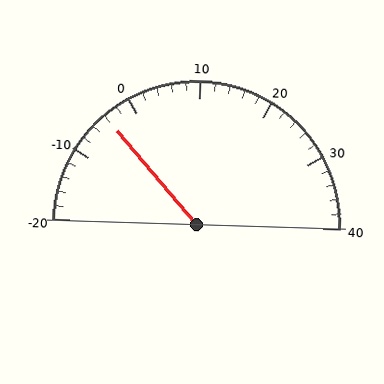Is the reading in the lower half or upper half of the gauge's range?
The reading is in the lower half of the range (-20 to 40).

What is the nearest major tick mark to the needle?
The nearest major tick mark is 0.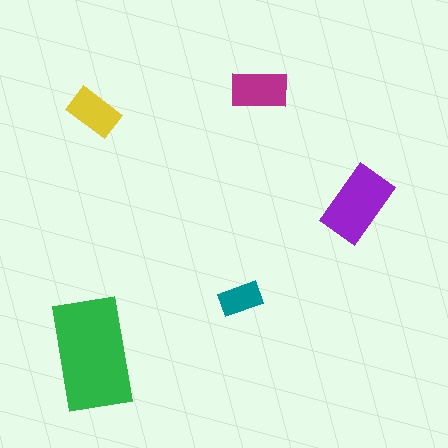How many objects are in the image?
There are 5 objects in the image.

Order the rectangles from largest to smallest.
the green one, the purple one, the magenta one, the yellow one, the teal one.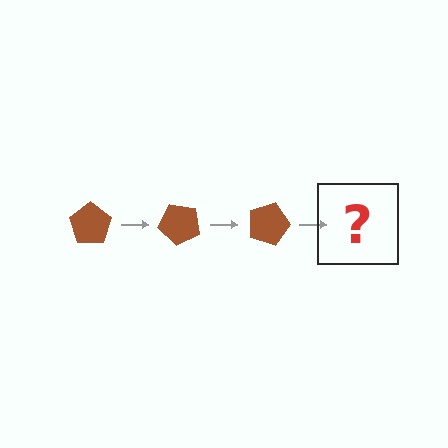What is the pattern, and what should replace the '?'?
The pattern is that the pentagon rotates 45 degrees each step. The '?' should be a brown pentagon rotated 135 degrees.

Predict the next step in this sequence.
The next step is a brown pentagon rotated 135 degrees.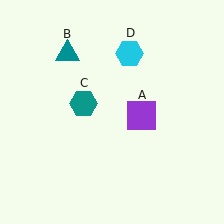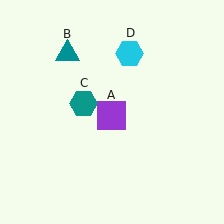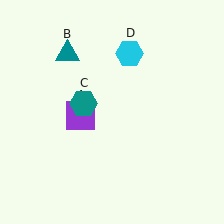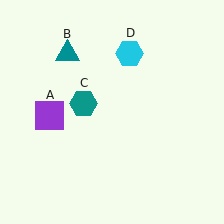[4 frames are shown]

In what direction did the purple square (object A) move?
The purple square (object A) moved left.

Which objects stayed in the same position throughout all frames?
Teal triangle (object B) and teal hexagon (object C) and cyan hexagon (object D) remained stationary.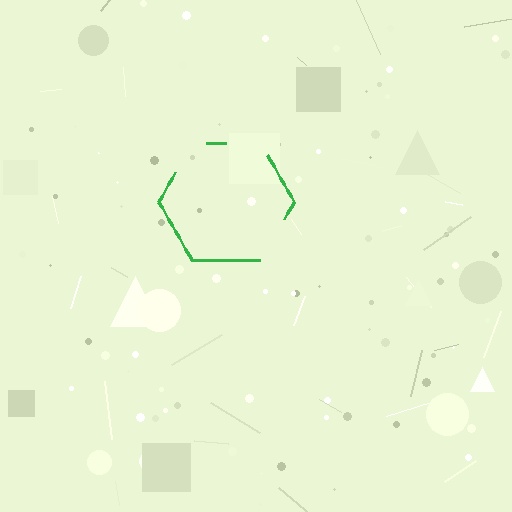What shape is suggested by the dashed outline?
The dashed outline suggests a hexagon.